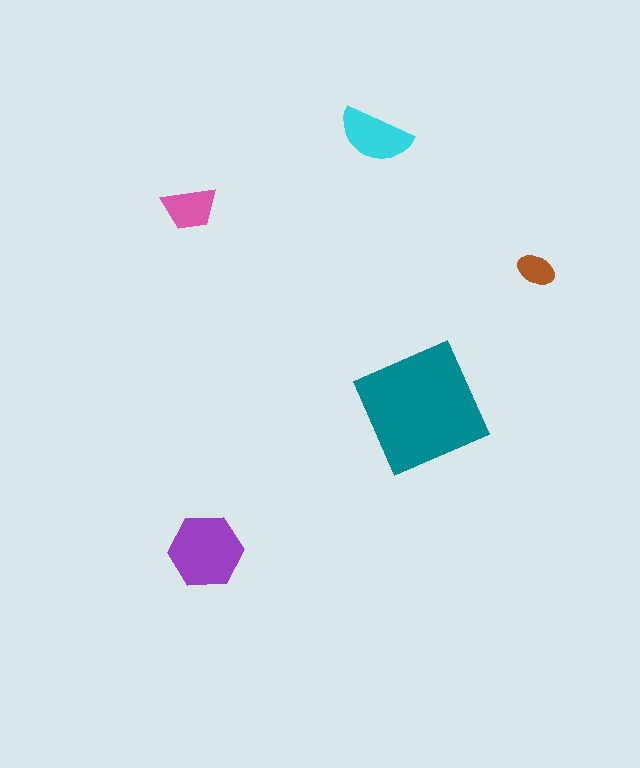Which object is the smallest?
The brown ellipse.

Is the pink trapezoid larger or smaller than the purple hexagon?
Smaller.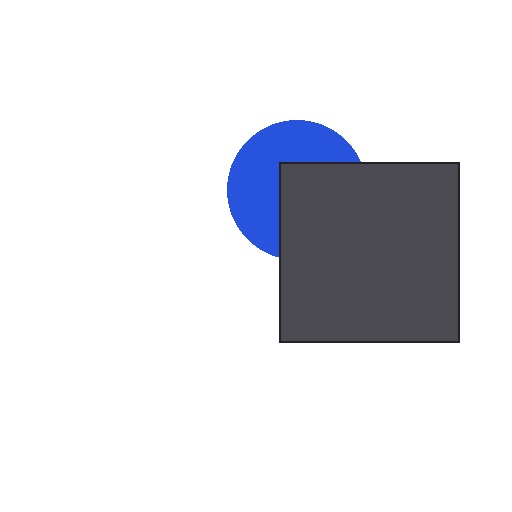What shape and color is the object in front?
The object in front is a dark gray square.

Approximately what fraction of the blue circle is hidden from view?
Roughly 49% of the blue circle is hidden behind the dark gray square.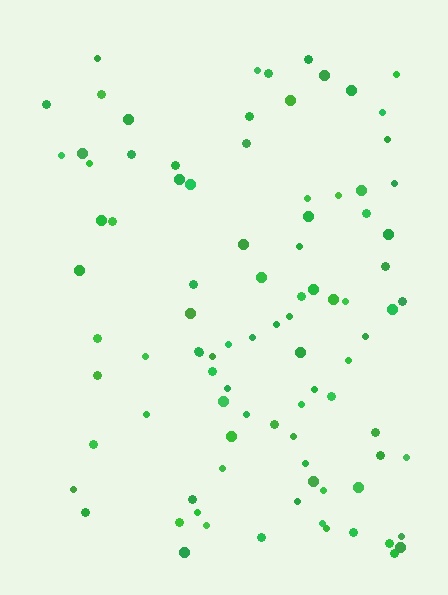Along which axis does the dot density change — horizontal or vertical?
Horizontal.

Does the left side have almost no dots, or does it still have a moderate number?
Still a moderate number, just noticeably fewer than the right.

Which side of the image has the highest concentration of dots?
The right.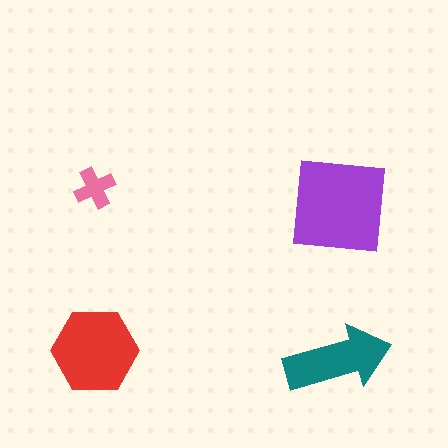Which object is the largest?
The purple square.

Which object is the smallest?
The pink cross.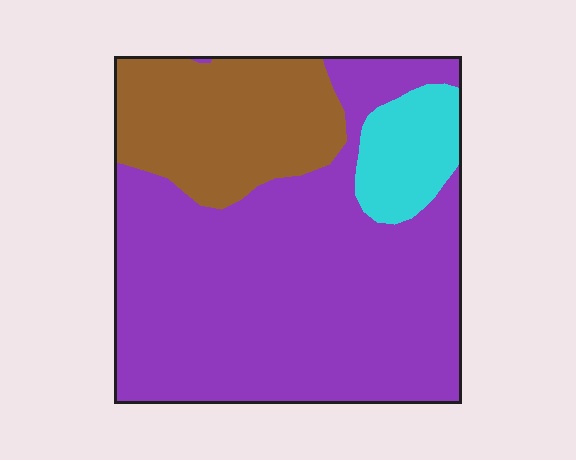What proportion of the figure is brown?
Brown takes up about one quarter (1/4) of the figure.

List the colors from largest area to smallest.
From largest to smallest: purple, brown, cyan.